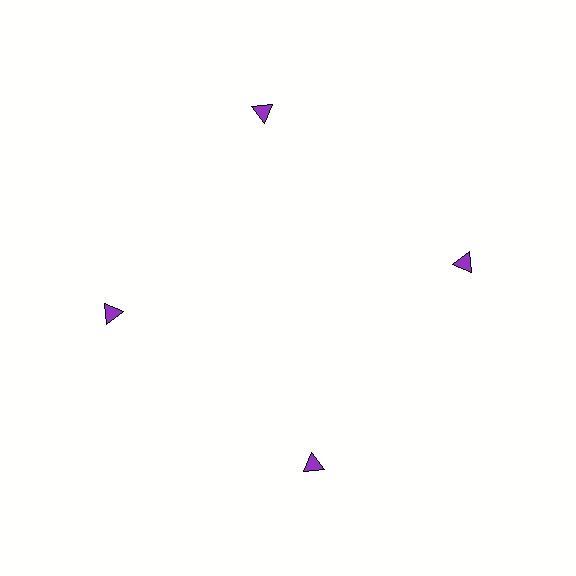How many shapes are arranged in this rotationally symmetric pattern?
There are 4 shapes, arranged in 4 groups of 1.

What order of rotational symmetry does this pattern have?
This pattern has 4-fold rotational symmetry.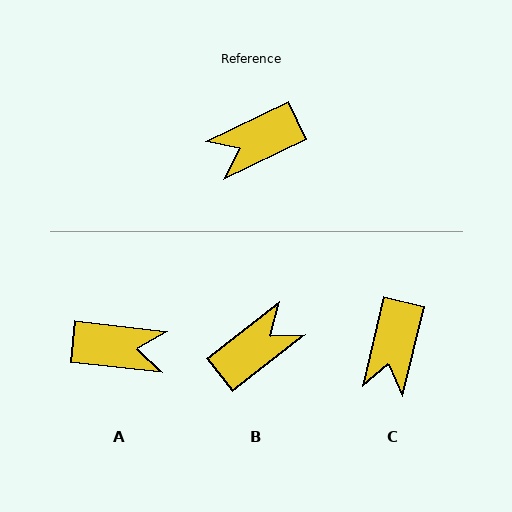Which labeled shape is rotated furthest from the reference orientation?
B, about 168 degrees away.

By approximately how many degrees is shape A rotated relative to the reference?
Approximately 148 degrees counter-clockwise.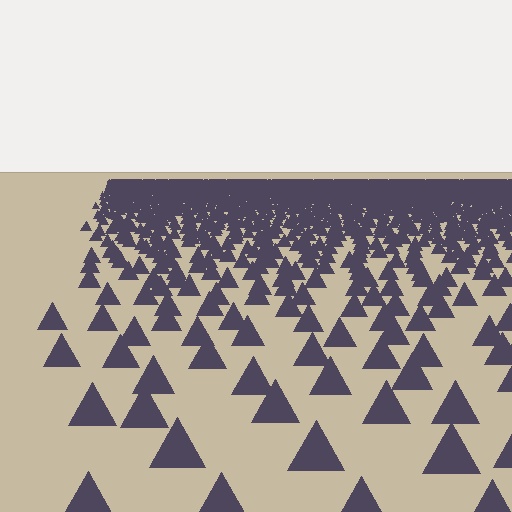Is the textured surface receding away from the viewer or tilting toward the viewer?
The surface is receding away from the viewer. Texture elements get smaller and denser toward the top.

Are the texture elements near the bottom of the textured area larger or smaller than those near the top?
Larger. Near the bottom, elements are closer to the viewer and appear at a bigger on-screen size.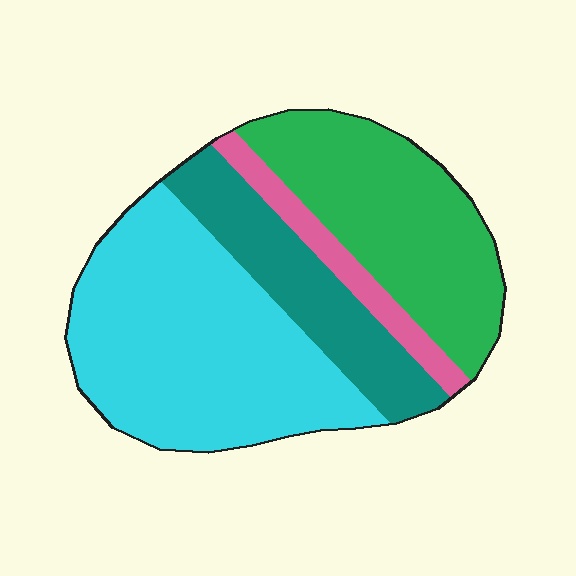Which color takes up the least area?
Pink, at roughly 10%.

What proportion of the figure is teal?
Teal takes up about one fifth (1/5) of the figure.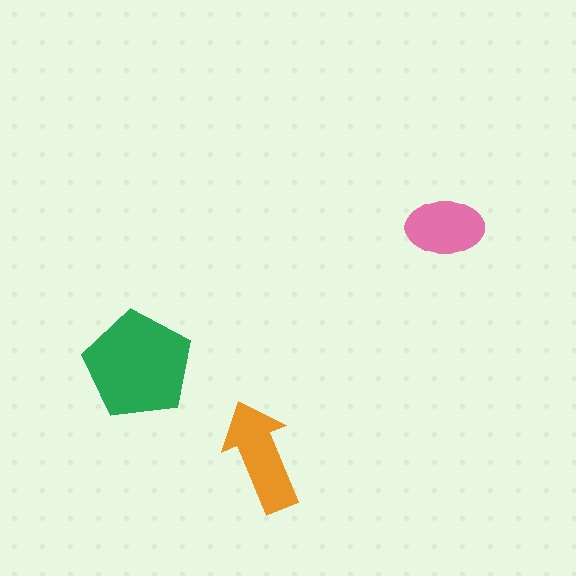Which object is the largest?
The green pentagon.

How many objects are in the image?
There are 3 objects in the image.